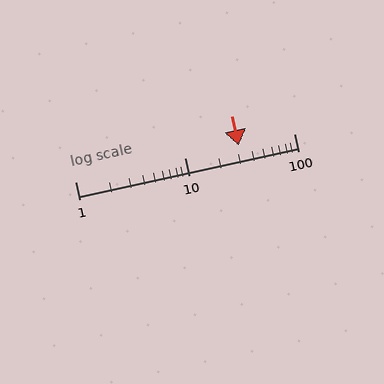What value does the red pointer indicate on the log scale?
The pointer indicates approximately 31.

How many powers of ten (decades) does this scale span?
The scale spans 2 decades, from 1 to 100.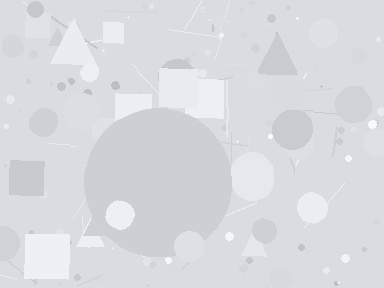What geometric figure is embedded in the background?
A circle is embedded in the background.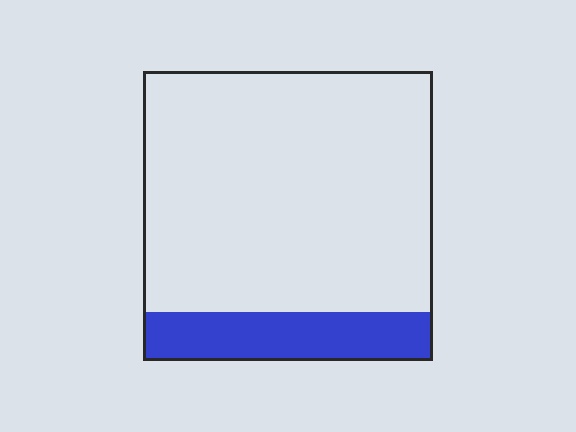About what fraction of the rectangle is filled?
About one sixth (1/6).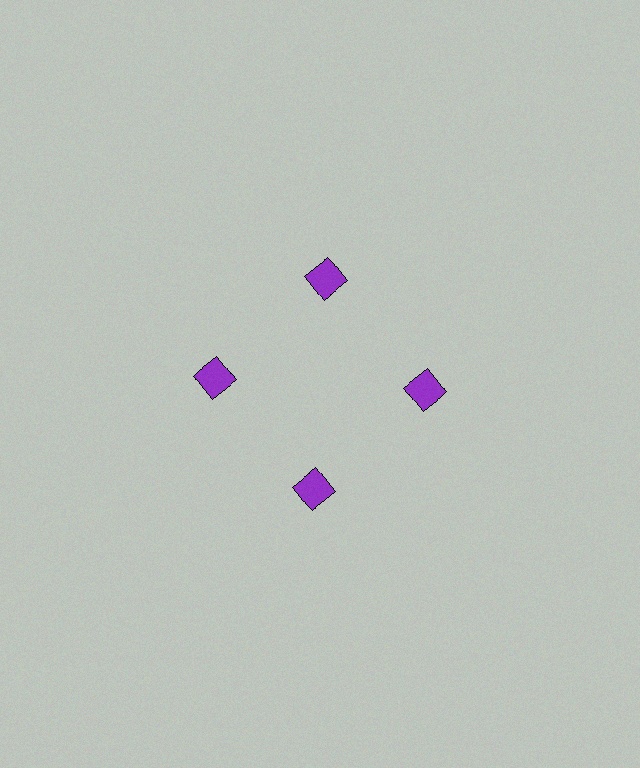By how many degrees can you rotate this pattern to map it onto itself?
The pattern maps onto itself every 90 degrees of rotation.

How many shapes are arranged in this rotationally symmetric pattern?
There are 4 shapes, arranged in 4 groups of 1.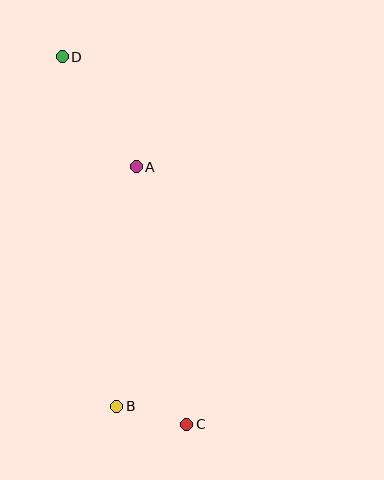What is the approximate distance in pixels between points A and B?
The distance between A and B is approximately 240 pixels.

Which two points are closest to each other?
Points B and C are closest to each other.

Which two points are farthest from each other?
Points C and D are farthest from each other.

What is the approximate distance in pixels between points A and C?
The distance between A and C is approximately 262 pixels.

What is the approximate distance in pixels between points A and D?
The distance between A and D is approximately 133 pixels.